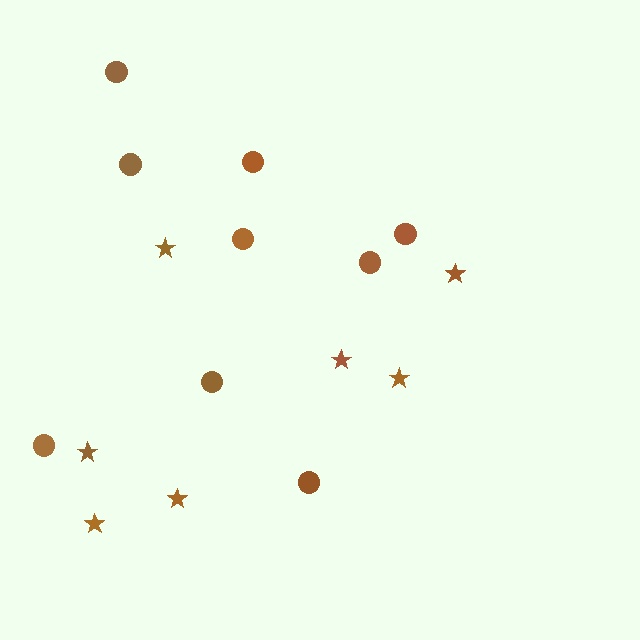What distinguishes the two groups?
There are 2 groups: one group of stars (7) and one group of circles (9).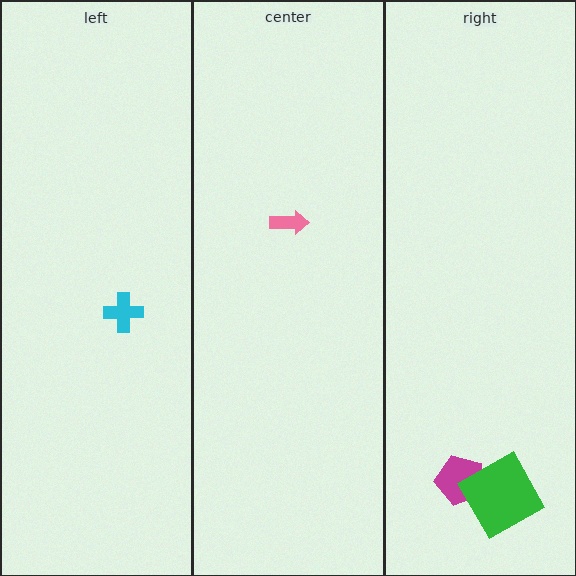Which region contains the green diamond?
The right region.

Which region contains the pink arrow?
The center region.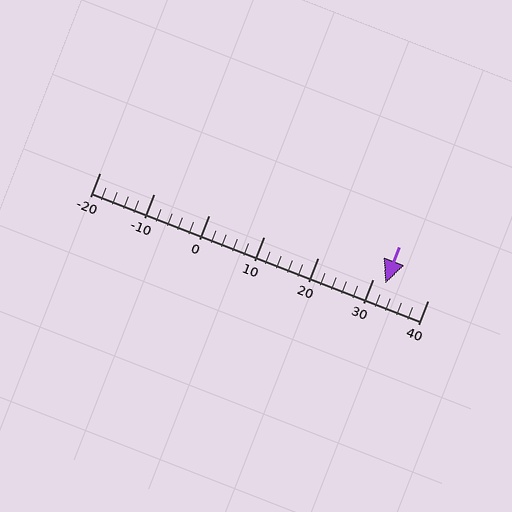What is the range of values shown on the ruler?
The ruler shows values from -20 to 40.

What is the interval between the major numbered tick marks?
The major tick marks are spaced 10 units apart.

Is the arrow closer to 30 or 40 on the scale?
The arrow is closer to 30.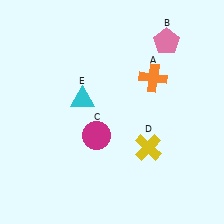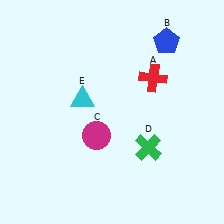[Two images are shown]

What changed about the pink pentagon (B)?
In Image 1, B is pink. In Image 2, it changed to blue.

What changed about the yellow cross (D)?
In Image 1, D is yellow. In Image 2, it changed to green.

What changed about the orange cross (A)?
In Image 1, A is orange. In Image 2, it changed to red.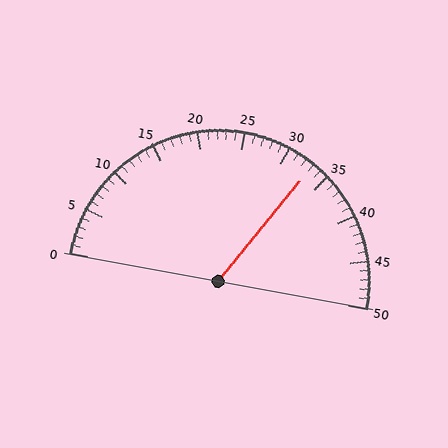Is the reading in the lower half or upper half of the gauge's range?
The reading is in the upper half of the range (0 to 50).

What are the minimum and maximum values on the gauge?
The gauge ranges from 0 to 50.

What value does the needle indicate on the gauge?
The needle indicates approximately 33.